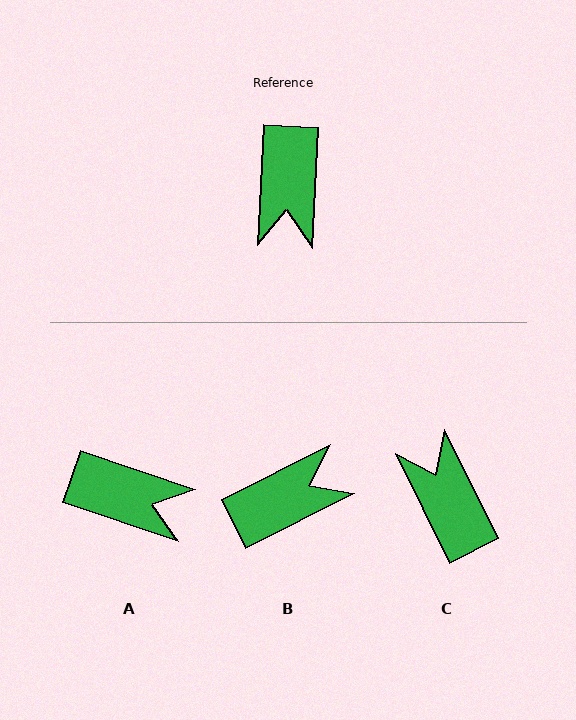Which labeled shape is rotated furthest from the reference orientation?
C, about 151 degrees away.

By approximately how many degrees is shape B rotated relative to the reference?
Approximately 120 degrees counter-clockwise.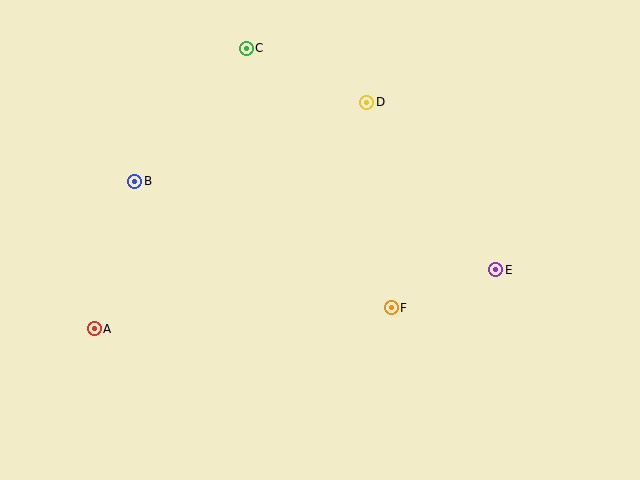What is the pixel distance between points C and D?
The distance between C and D is 132 pixels.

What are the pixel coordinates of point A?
Point A is at (94, 329).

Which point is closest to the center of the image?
Point F at (391, 308) is closest to the center.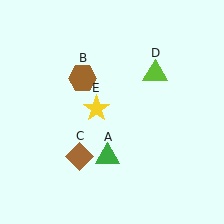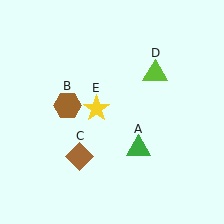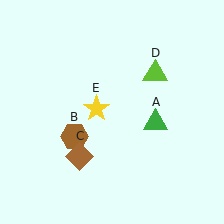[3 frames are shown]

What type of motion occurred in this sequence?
The green triangle (object A), brown hexagon (object B) rotated counterclockwise around the center of the scene.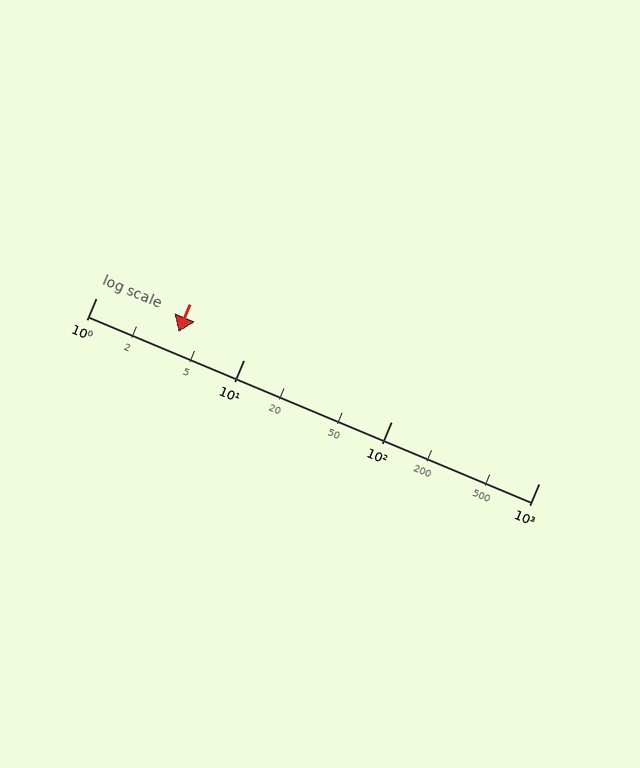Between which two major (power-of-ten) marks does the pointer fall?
The pointer is between 1 and 10.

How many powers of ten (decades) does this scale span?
The scale spans 3 decades, from 1 to 1000.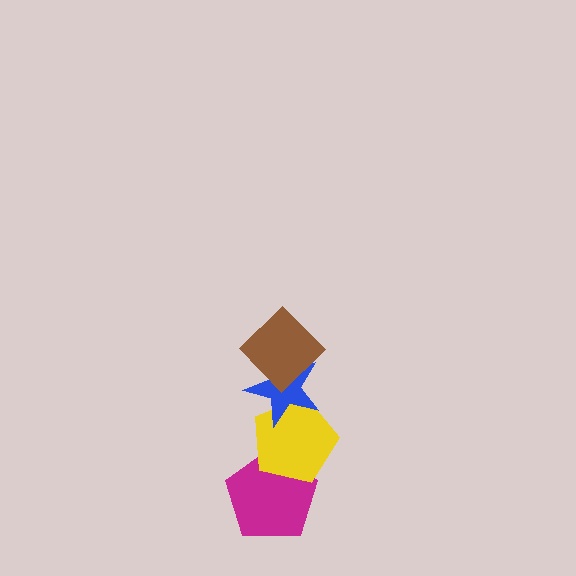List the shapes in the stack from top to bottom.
From top to bottom: the brown diamond, the blue star, the yellow pentagon, the magenta pentagon.